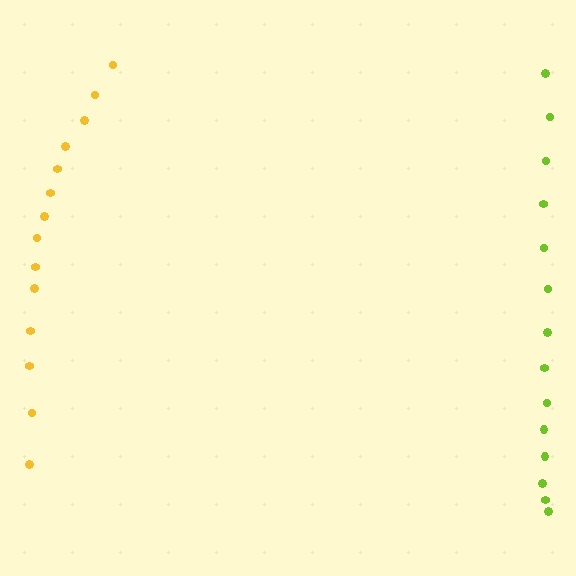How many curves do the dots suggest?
There are 2 distinct paths.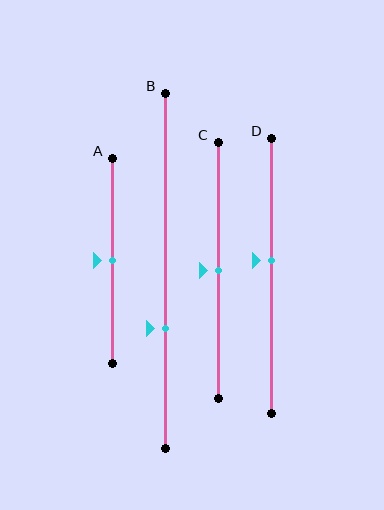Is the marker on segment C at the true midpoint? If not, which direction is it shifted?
Yes, the marker on segment C is at the true midpoint.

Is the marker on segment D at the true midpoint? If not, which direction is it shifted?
No, the marker on segment D is shifted upward by about 6% of the segment length.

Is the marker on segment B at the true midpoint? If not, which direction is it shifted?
No, the marker on segment B is shifted downward by about 16% of the segment length.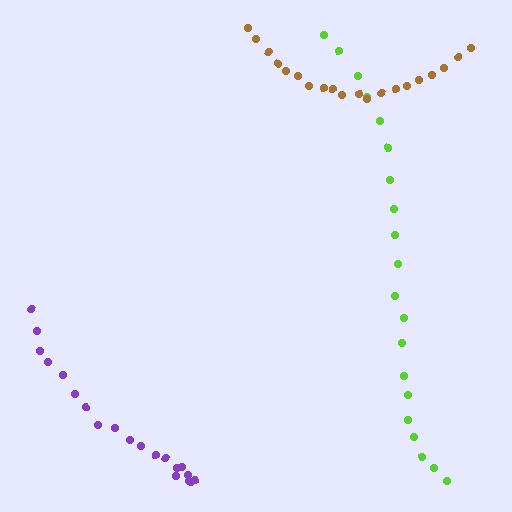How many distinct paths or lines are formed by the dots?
There are 3 distinct paths.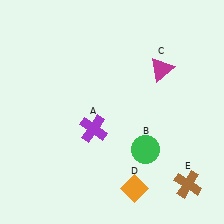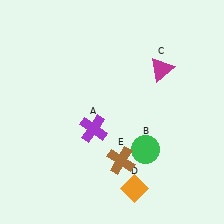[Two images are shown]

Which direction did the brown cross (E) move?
The brown cross (E) moved left.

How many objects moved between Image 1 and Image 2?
1 object moved between the two images.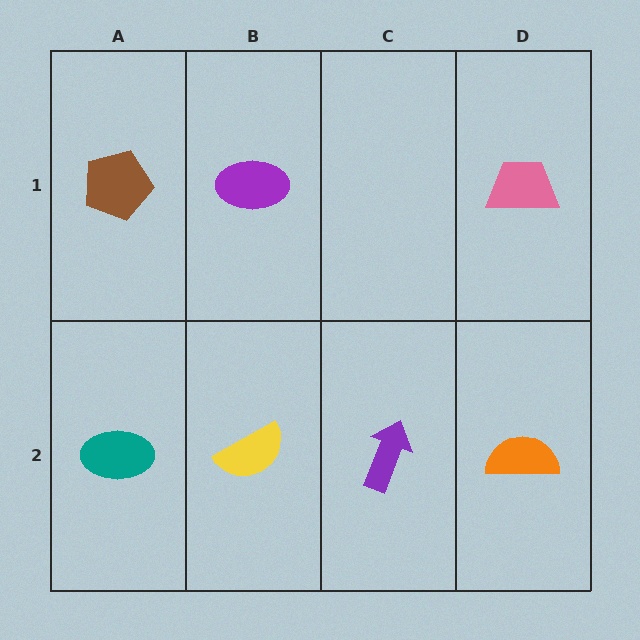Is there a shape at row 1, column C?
No, that cell is empty.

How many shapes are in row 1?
3 shapes.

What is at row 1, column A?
A brown pentagon.